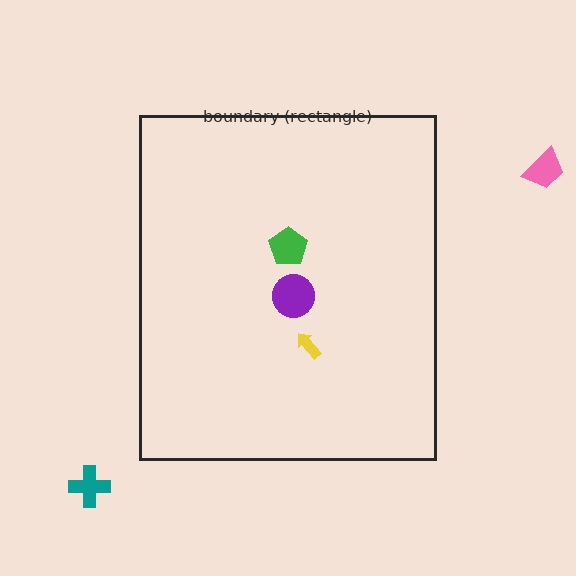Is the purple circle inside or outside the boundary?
Inside.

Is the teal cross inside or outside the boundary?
Outside.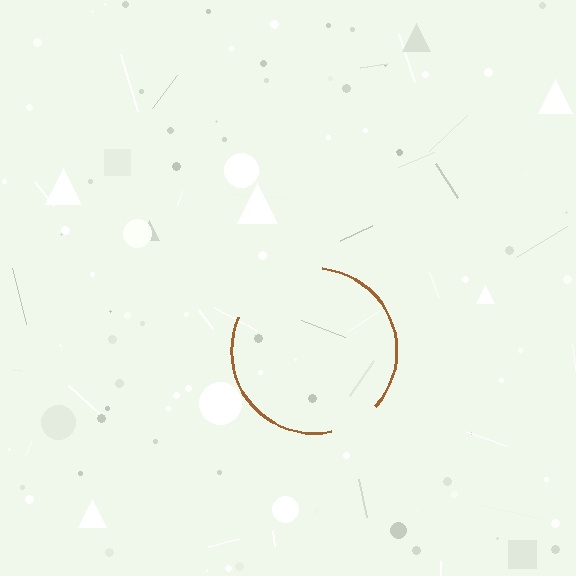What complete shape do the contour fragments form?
The contour fragments form a circle.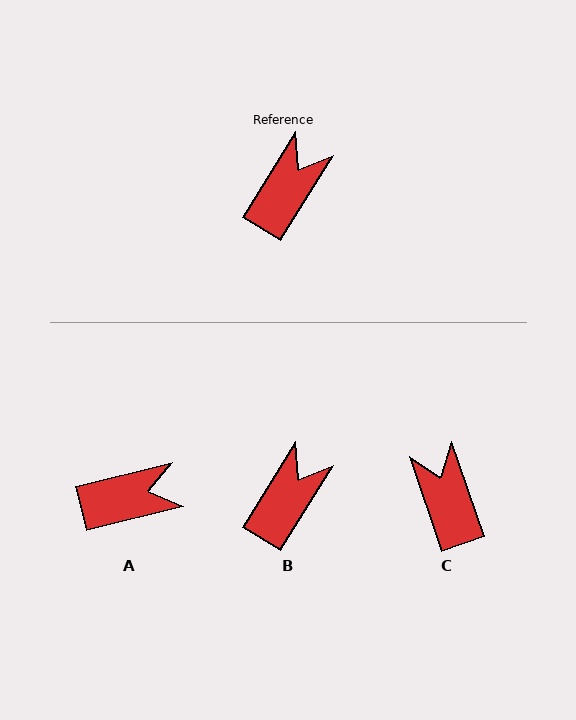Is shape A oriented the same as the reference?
No, it is off by about 44 degrees.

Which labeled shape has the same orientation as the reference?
B.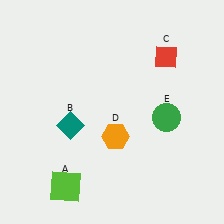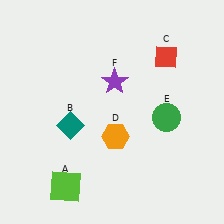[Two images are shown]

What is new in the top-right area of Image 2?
A purple star (F) was added in the top-right area of Image 2.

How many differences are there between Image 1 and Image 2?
There is 1 difference between the two images.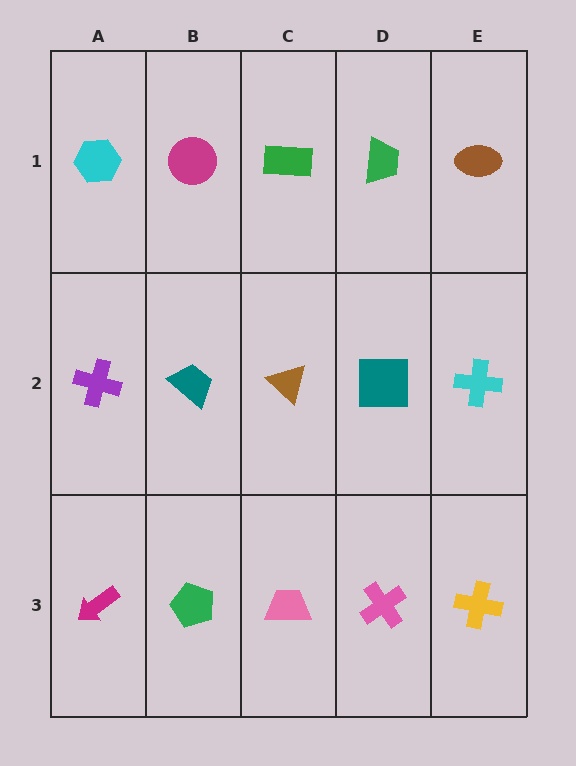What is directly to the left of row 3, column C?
A green pentagon.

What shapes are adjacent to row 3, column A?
A purple cross (row 2, column A), a green pentagon (row 3, column B).